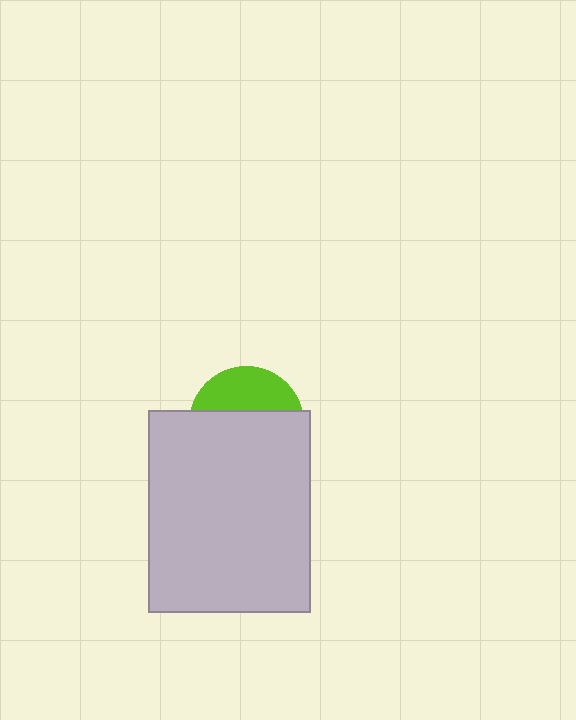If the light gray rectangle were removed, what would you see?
You would see the complete lime circle.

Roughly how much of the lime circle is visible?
A small part of it is visible (roughly 35%).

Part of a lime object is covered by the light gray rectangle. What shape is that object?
It is a circle.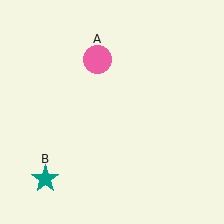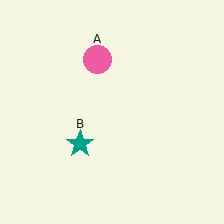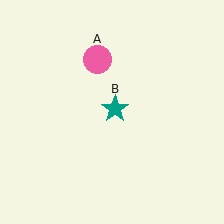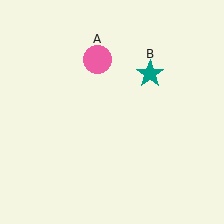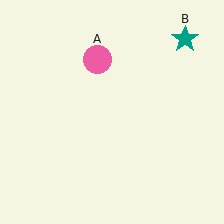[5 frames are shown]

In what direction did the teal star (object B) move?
The teal star (object B) moved up and to the right.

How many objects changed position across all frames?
1 object changed position: teal star (object B).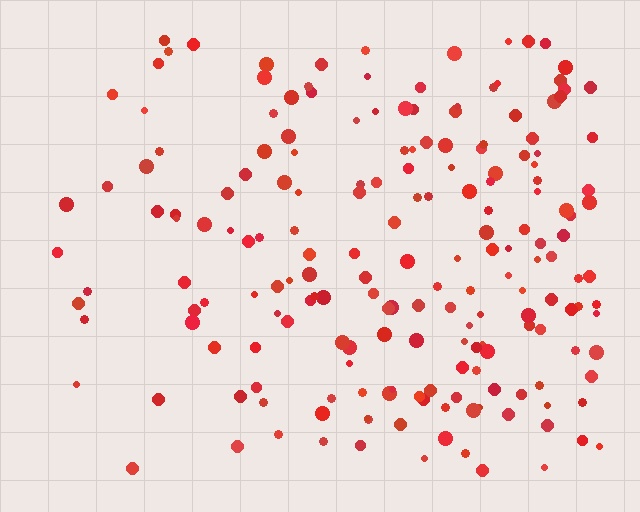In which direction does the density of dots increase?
From left to right, with the right side densest.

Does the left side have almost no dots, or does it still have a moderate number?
Still a moderate number, just noticeably fewer than the right.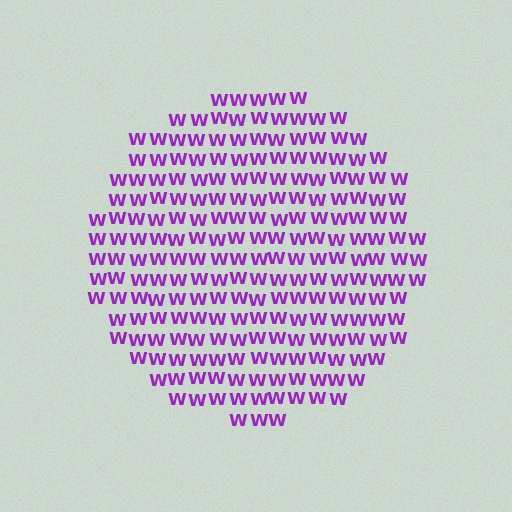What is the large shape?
The large shape is a circle.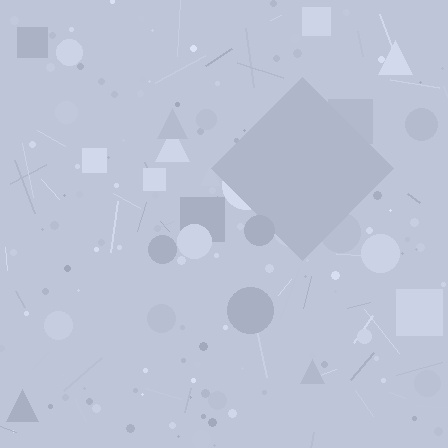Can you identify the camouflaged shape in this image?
The camouflaged shape is a diamond.